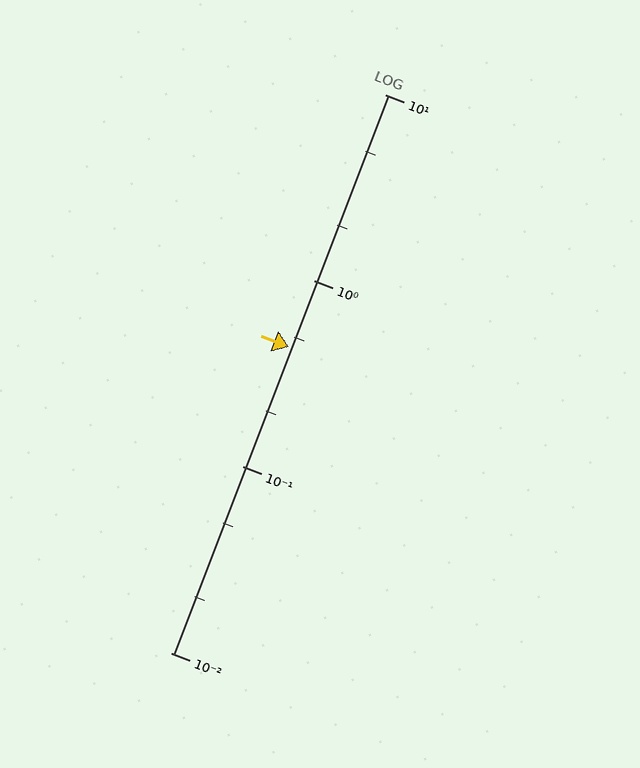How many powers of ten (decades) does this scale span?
The scale spans 3 decades, from 0.01 to 10.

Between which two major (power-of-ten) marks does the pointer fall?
The pointer is between 0.1 and 1.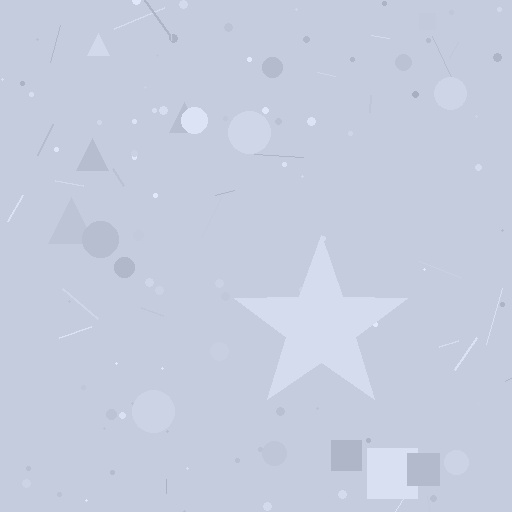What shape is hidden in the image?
A star is hidden in the image.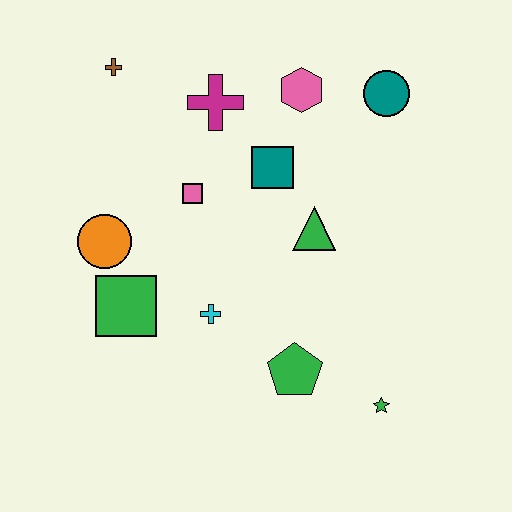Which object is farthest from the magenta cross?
The green star is farthest from the magenta cross.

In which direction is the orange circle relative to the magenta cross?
The orange circle is below the magenta cross.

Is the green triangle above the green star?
Yes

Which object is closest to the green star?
The green pentagon is closest to the green star.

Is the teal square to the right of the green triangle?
No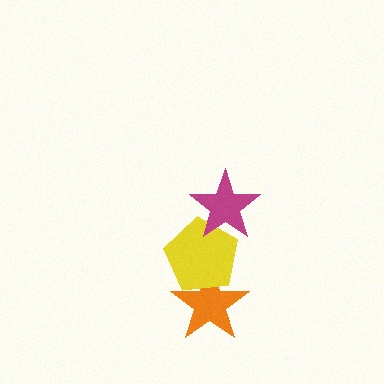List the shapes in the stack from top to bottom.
From top to bottom: the magenta star, the yellow pentagon, the orange star.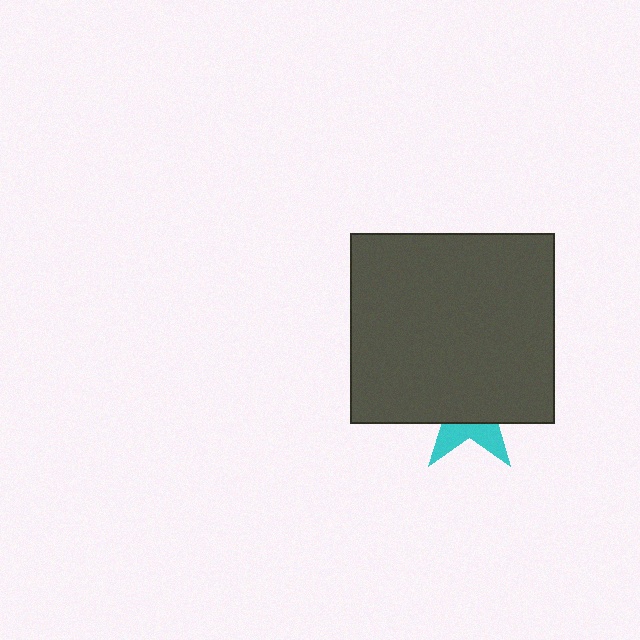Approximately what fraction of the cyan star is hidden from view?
Roughly 69% of the cyan star is hidden behind the dark gray rectangle.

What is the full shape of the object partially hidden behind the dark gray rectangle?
The partially hidden object is a cyan star.